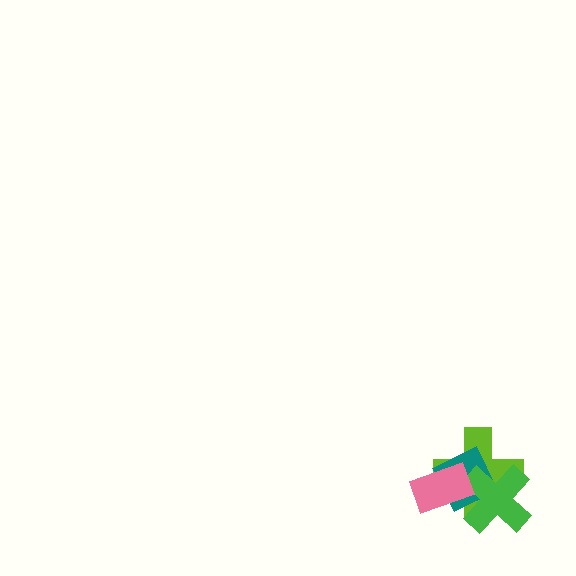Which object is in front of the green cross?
The pink rectangle is in front of the green cross.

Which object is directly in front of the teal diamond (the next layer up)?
The green cross is directly in front of the teal diamond.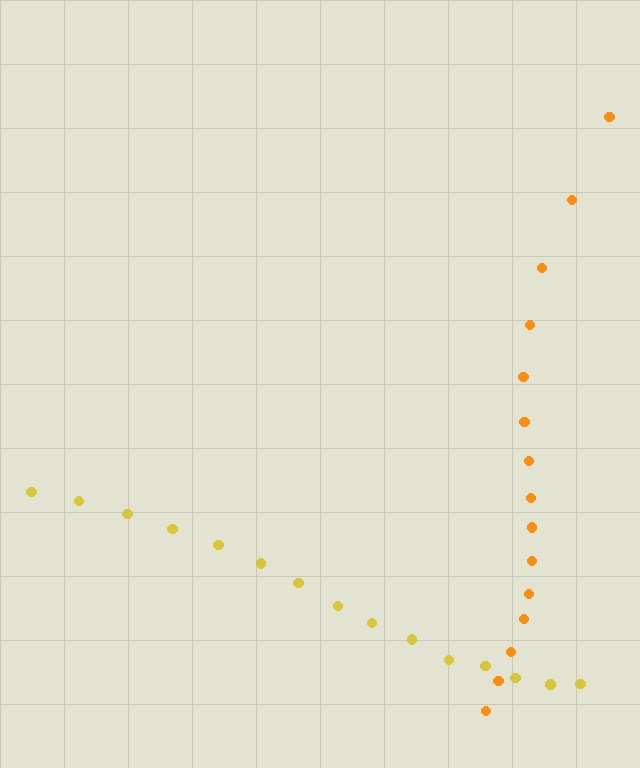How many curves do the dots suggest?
There are 2 distinct paths.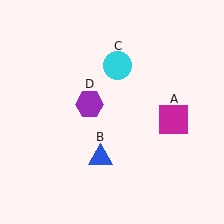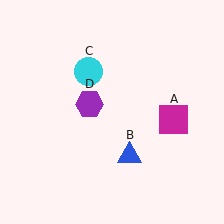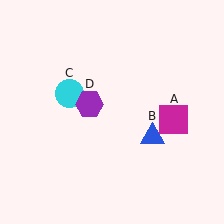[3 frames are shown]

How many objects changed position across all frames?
2 objects changed position: blue triangle (object B), cyan circle (object C).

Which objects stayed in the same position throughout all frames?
Magenta square (object A) and purple hexagon (object D) remained stationary.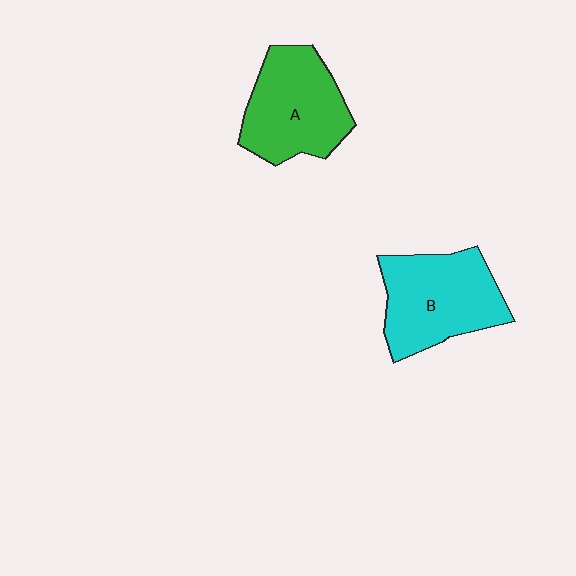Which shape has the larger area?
Shape B (cyan).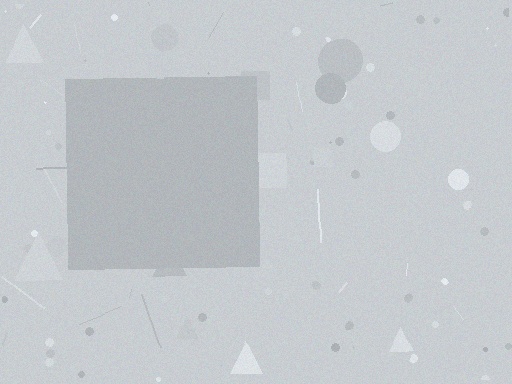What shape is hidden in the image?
A square is hidden in the image.